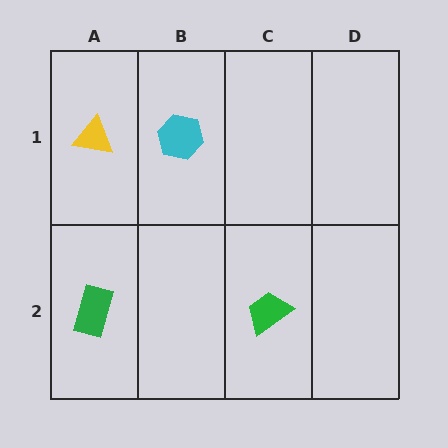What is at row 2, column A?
A green rectangle.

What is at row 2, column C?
A green trapezoid.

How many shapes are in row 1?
2 shapes.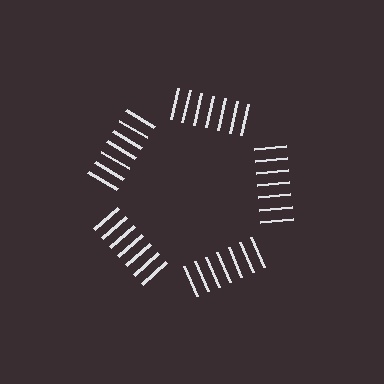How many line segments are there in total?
35 — 7 along each of the 5 edges.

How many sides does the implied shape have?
5 sides — the line-ends trace a pentagon.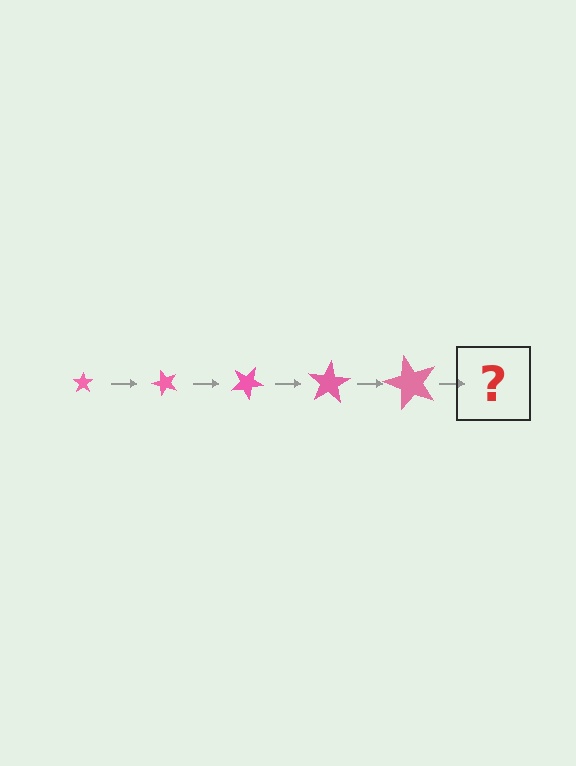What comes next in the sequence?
The next element should be a star, larger than the previous one and rotated 250 degrees from the start.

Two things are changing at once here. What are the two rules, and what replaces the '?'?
The two rules are that the star grows larger each step and it rotates 50 degrees each step. The '?' should be a star, larger than the previous one and rotated 250 degrees from the start.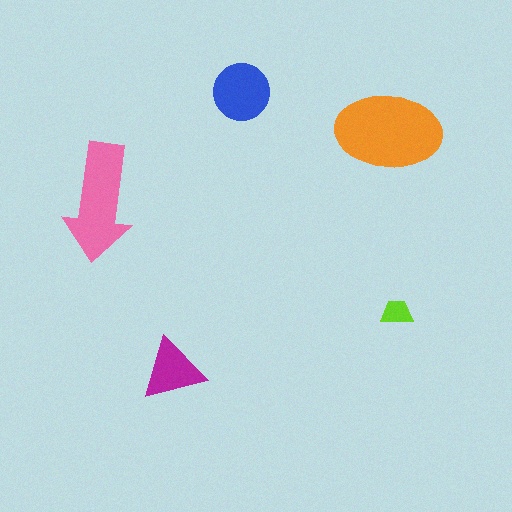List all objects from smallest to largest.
The lime trapezoid, the magenta triangle, the blue circle, the pink arrow, the orange ellipse.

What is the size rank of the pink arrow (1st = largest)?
2nd.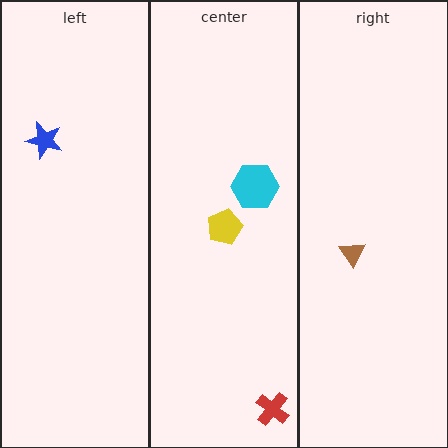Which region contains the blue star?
The left region.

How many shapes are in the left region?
1.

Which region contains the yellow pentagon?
The center region.